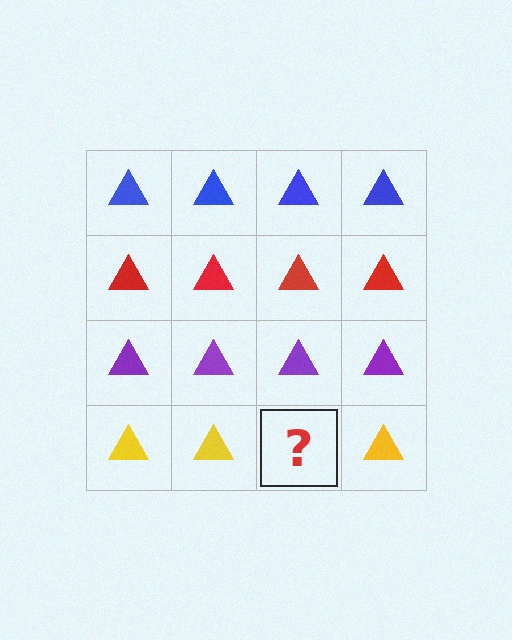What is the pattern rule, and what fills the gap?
The rule is that each row has a consistent color. The gap should be filled with a yellow triangle.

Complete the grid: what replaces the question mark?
The question mark should be replaced with a yellow triangle.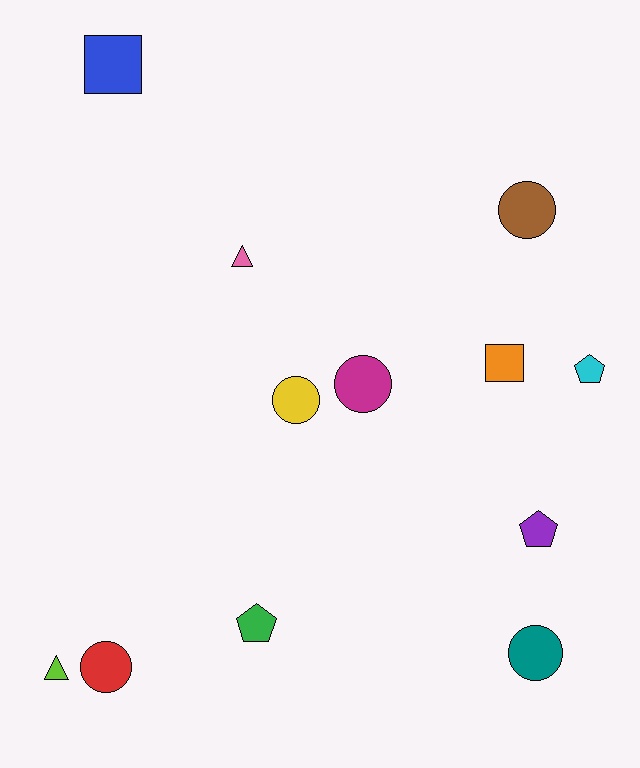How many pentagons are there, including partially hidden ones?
There are 3 pentagons.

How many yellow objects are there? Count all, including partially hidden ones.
There is 1 yellow object.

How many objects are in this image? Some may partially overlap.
There are 12 objects.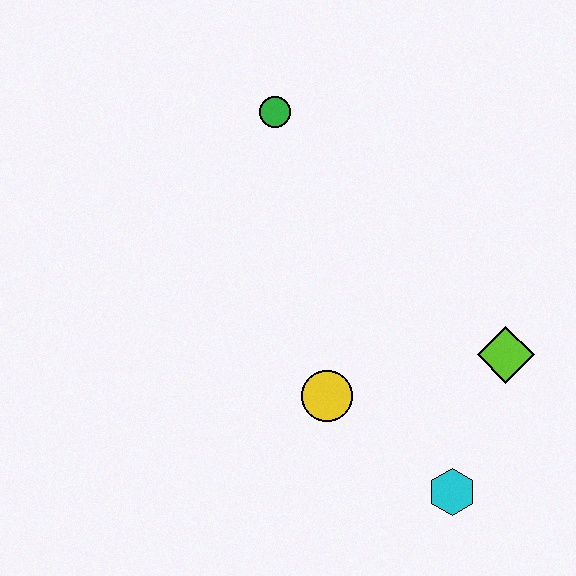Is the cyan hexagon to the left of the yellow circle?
No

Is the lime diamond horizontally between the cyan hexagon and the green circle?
No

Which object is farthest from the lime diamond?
The green circle is farthest from the lime diamond.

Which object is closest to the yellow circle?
The cyan hexagon is closest to the yellow circle.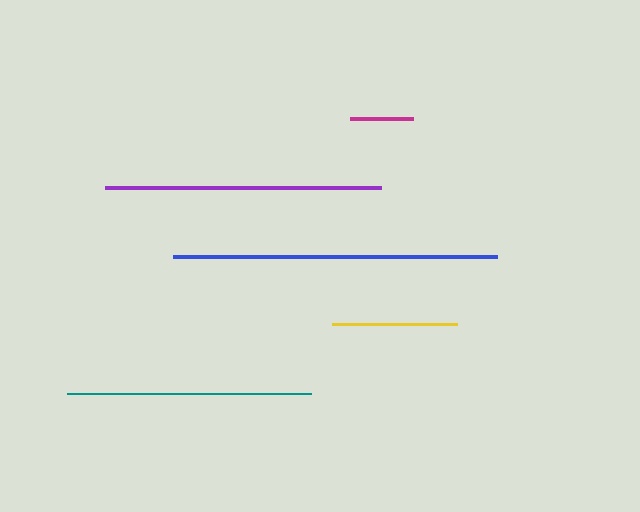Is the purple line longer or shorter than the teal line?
The purple line is longer than the teal line.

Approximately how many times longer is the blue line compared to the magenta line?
The blue line is approximately 5.2 times the length of the magenta line.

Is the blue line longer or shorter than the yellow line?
The blue line is longer than the yellow line.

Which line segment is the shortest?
The magenta line is the shortest at approximately 62 pixels.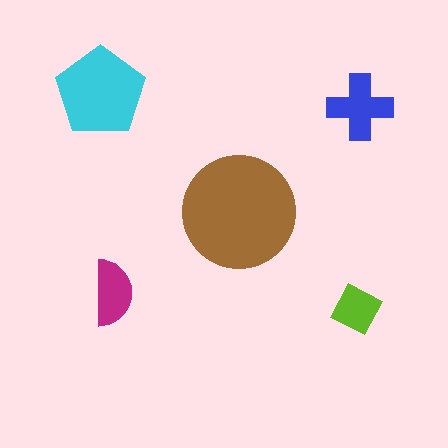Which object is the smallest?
The lime diamond.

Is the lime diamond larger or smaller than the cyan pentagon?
Smaller.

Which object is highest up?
The cyan pentagon is topmost.